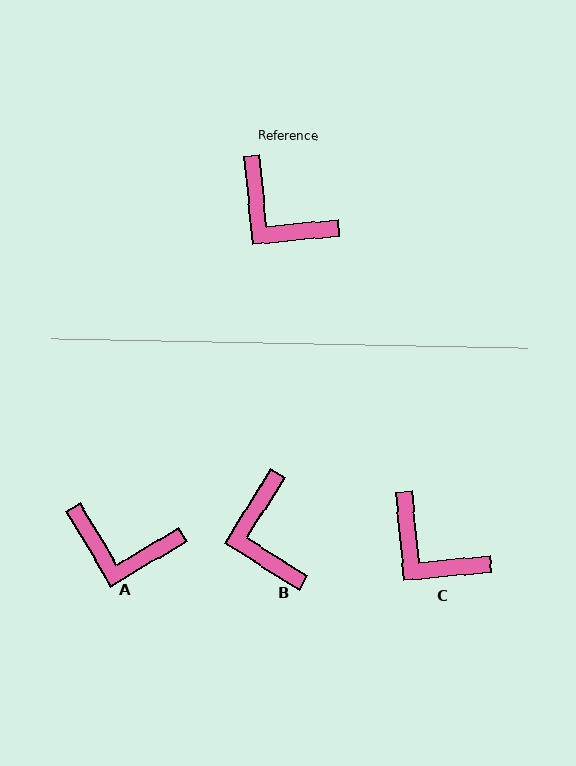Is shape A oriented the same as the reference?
No, it is off by about 25 degrees.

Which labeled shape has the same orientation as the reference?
C.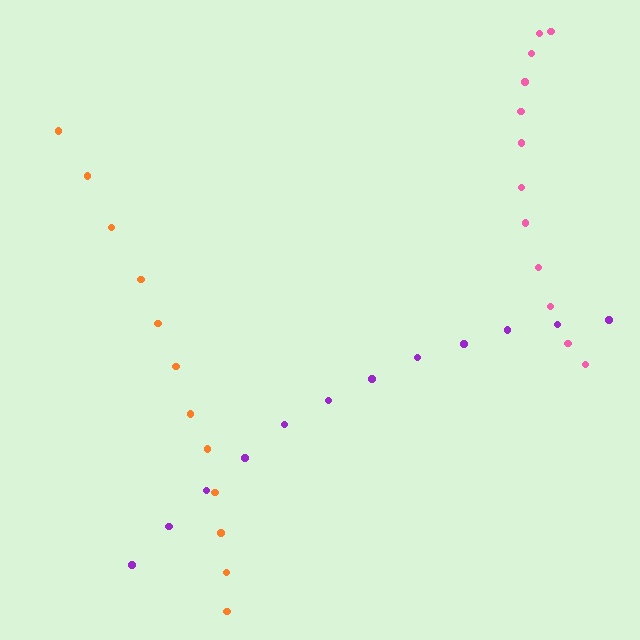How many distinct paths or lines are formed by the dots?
There are 3 distinct paths.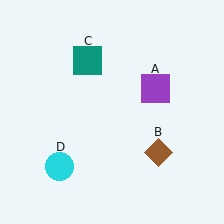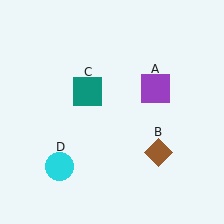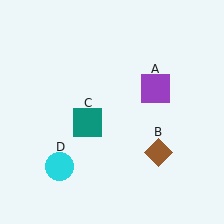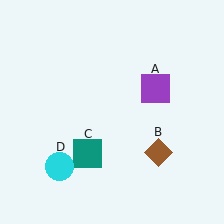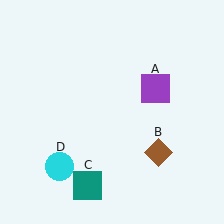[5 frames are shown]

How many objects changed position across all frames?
1 object changed position: teal square (object C).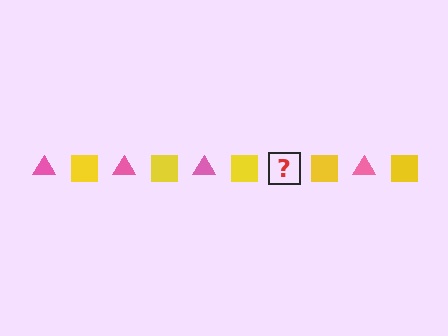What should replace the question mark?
The question mark should be replaced with a pink triangle.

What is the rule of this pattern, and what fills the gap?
The rule is that the pattern alternates between pink triangle and yellow square. The gap should be filled with a pink triangle.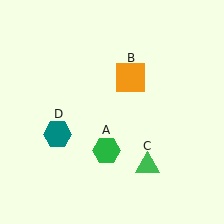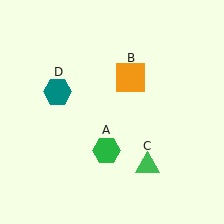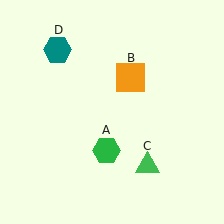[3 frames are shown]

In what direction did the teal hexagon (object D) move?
The teal hexagon (object D) moved up.